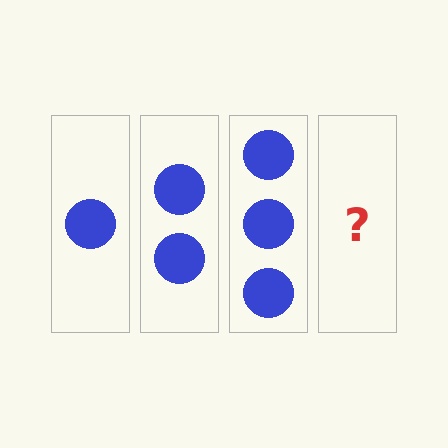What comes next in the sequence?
The next element should be 4 circles.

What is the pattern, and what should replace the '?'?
The pattern is that each step adds one more circle. The '?' should be 4 circles.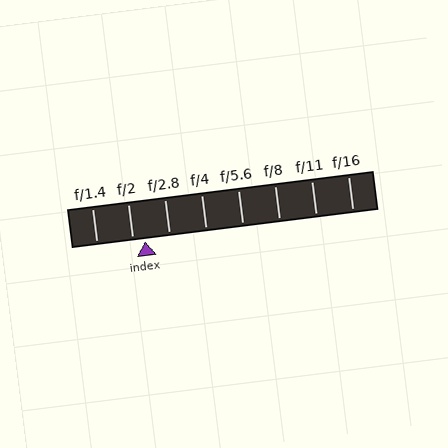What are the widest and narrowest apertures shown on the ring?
The widest aperture shown is f/1.4 and the narrowest is f/16.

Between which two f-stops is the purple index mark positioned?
The index mark is between f/2 and f/2.8.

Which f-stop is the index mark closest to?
The index mark is closest to f/2.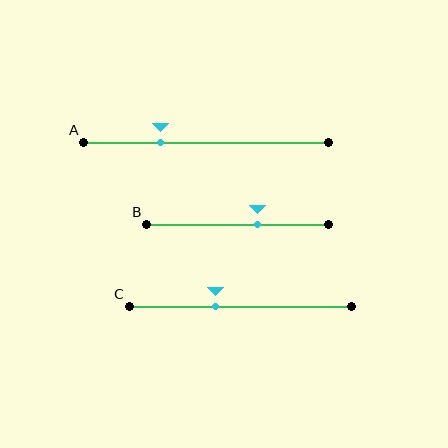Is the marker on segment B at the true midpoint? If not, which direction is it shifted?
No, the marker on segment B is shifted to the right by about 11% of the segment length.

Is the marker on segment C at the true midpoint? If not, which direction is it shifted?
No, the marker on segment C is shifted to the left by about 11% of the segment length.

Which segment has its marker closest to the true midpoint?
Segment B has its marker closest to the true midpoint.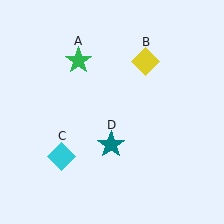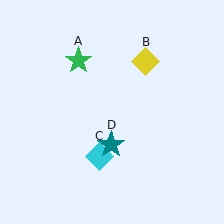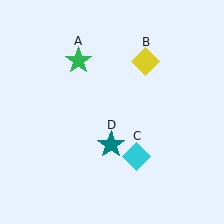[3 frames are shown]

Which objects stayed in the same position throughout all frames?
Green star (object A) and yellow diamond (object B) and teal star (object D) remained stationary.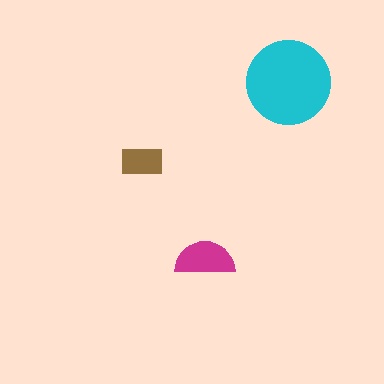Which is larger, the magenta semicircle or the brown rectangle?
The magenta semicircle.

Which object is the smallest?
The brown rectangle.